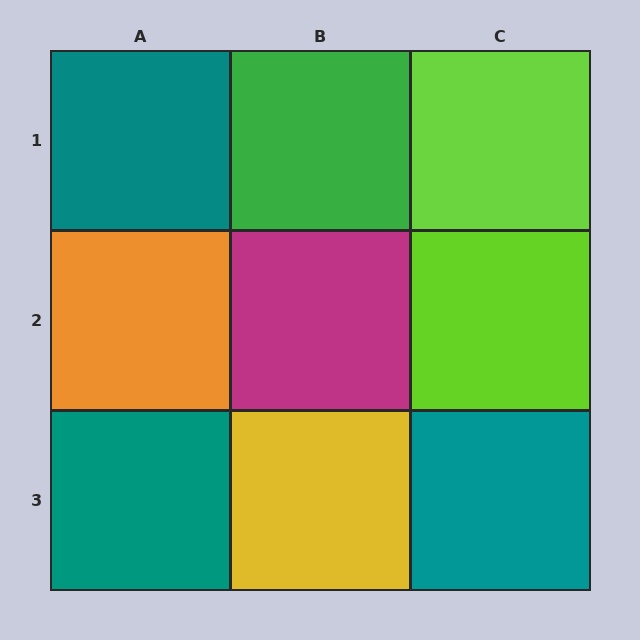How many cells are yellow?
1 cell is yellow.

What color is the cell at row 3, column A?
Teal.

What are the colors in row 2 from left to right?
Orange, magenta, lime.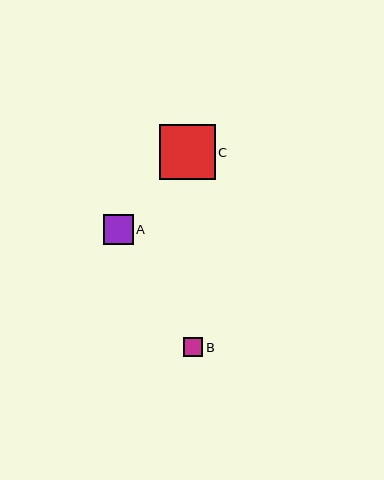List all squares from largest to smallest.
From largest to smallest: C, A, B.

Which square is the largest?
Square C is the largest with a size of approximately 56 pixels.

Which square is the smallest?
Square B is the smallest with a size of approximately 19 pixels.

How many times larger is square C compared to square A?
Square C is approximately 1.9 times the size of square A.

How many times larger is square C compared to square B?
Square C is approximately 2.9 times the size of square B.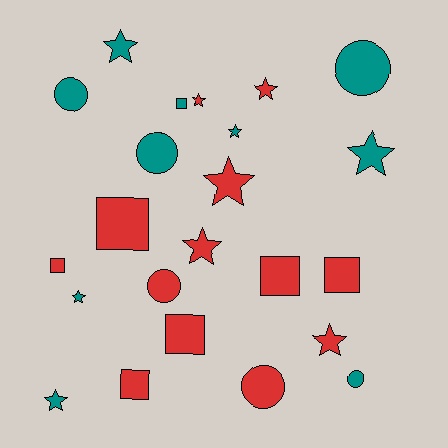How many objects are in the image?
There are 23 objects.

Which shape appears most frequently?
Star, with 10 objects.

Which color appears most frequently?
Red, with 13 objects.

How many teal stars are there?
There are 5 teal stars.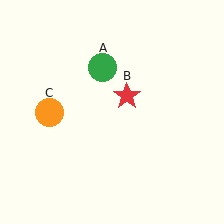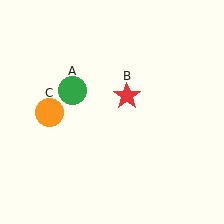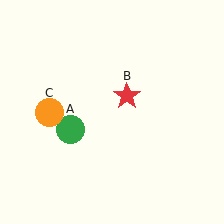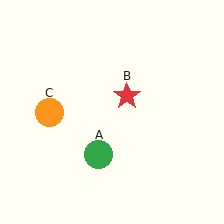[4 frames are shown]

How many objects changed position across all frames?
1 object changed position: green circle (object A).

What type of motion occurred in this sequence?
The green circle (object A) rotated counterclockwise around the center of the scene.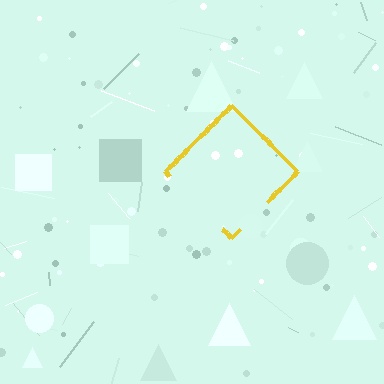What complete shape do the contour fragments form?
The contour fragments form a diamond.